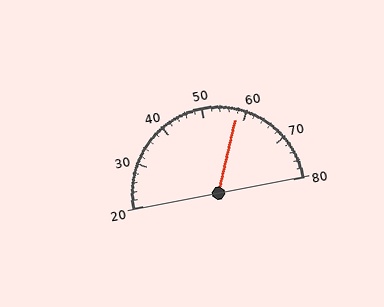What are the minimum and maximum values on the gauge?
The gauge ranges from 20 to 80.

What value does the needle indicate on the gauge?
The needle indicates approximately 58.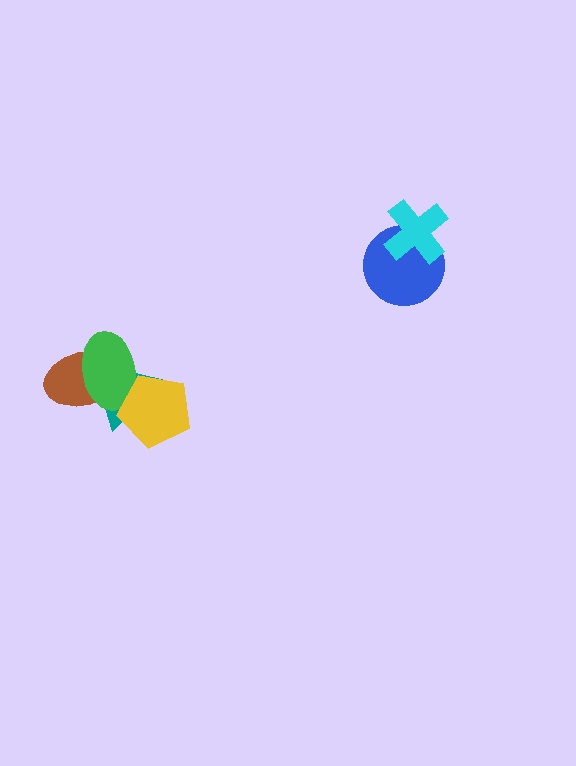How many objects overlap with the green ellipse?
3 objects overlap with the green ellipse.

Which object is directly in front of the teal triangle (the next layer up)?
The green ellipse is directly in front of the teal triangle.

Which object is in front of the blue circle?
The cyan cross is in front of the blue circle.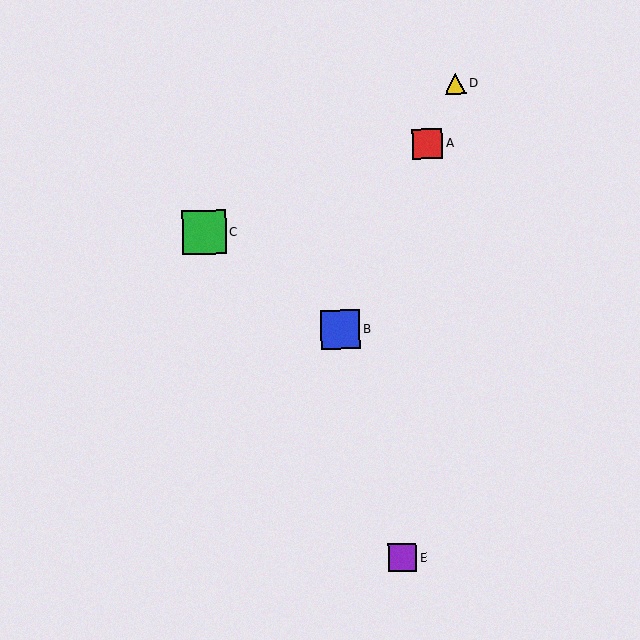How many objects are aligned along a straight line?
3 objects (A, B, D) are aligned along a straight line.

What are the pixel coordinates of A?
Object A is at (427, 144).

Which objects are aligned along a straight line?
Objects A, B, D are aligned along a straight line.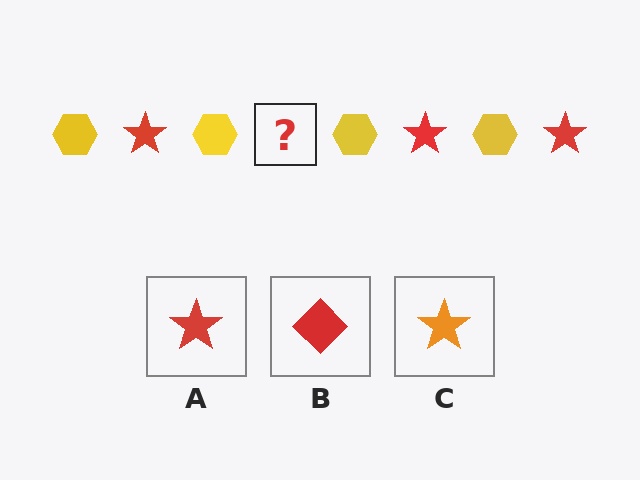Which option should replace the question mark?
Option A.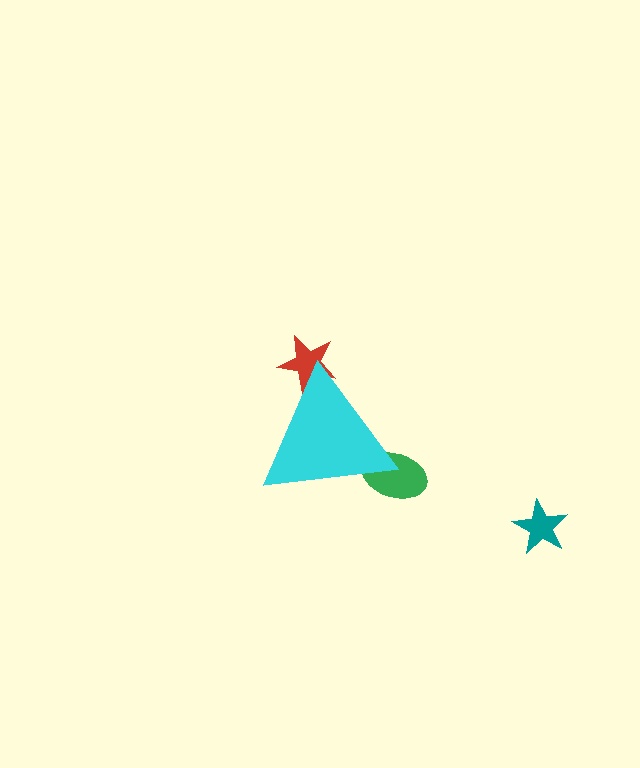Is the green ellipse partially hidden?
Yes, the green ellipse is partially hidden behind the cyan triangle.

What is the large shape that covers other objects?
A cyan triangle.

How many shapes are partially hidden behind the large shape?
2 shapes are partially hidden.